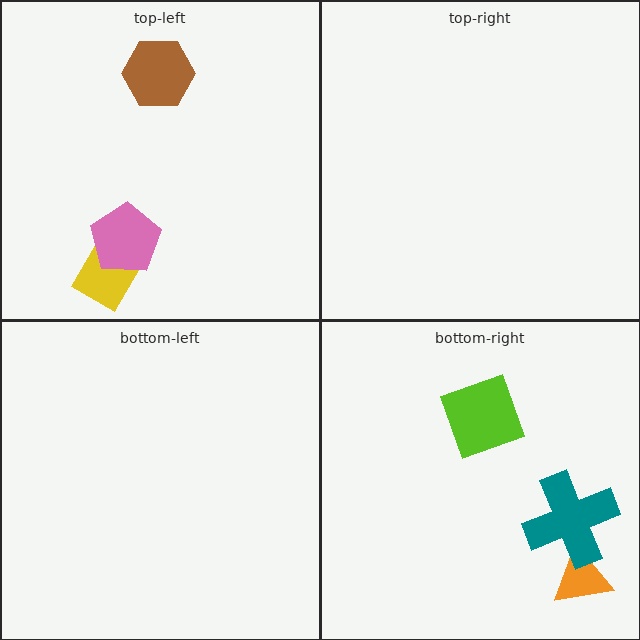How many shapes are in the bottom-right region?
3.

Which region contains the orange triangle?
The bottom-right region.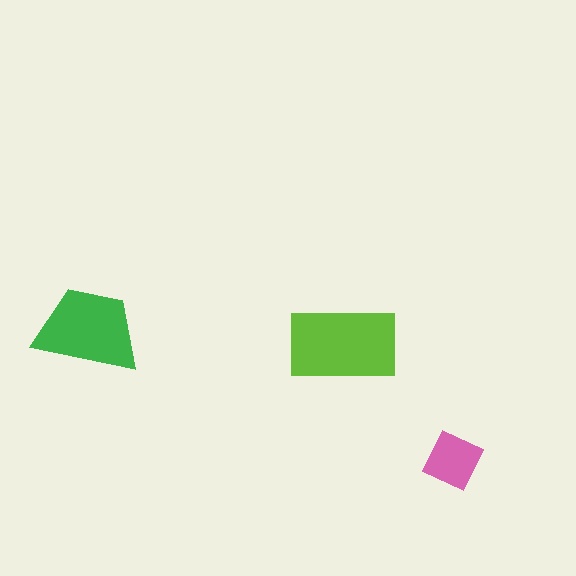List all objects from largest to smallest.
The lime rectangle, the green trapezoid, the pink diamond.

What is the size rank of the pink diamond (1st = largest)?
3rd.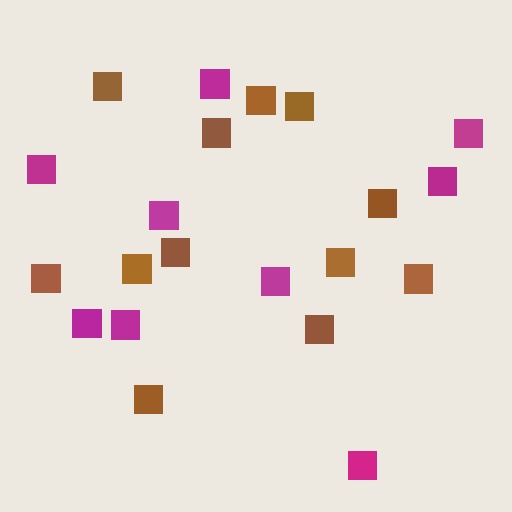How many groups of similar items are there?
There are 2 groups: one group of brown squares (12) and one group of magenta squares (9).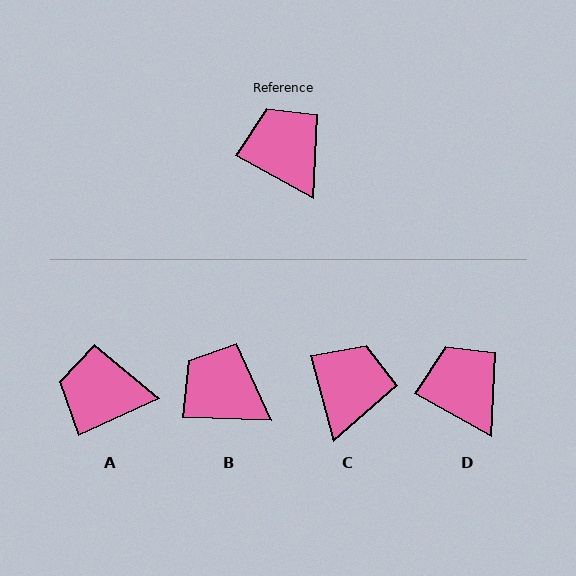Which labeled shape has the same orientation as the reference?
D.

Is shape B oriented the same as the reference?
No, it is off by about 27 degrees.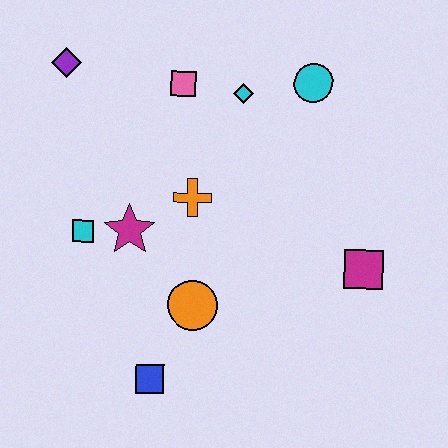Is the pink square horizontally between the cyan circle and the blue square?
Yes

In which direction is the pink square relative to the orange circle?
The pink square is above the orange circle.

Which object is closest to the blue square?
The orange circle is closest to the blue square.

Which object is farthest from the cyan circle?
The blue square is farthest from the cyan circle.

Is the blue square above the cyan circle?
No